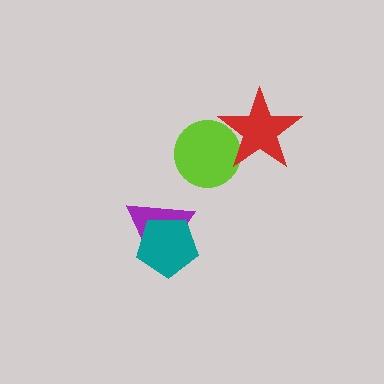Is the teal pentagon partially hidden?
No, no other shape covers it.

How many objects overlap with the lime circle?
1 object overlaps with the lime circle.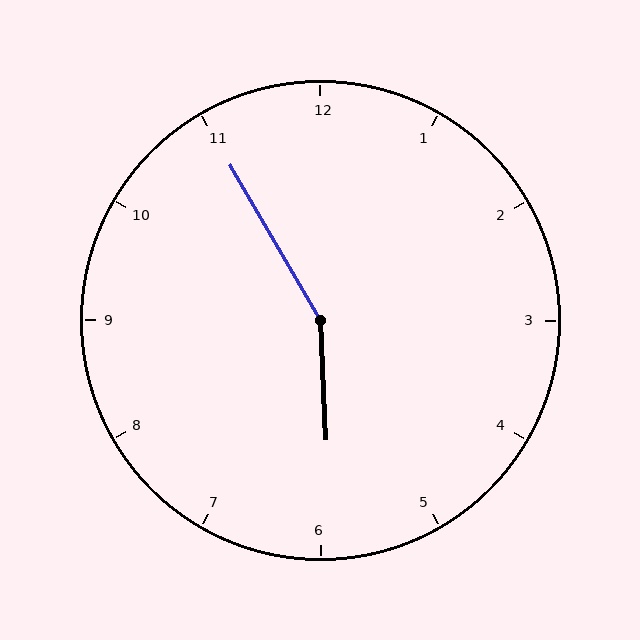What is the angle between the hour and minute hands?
Approximately 152 degrees.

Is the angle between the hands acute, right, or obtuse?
It is obtuse.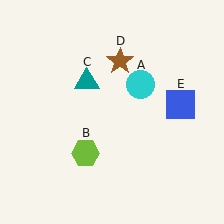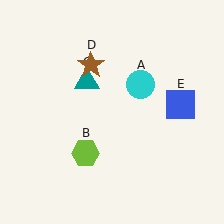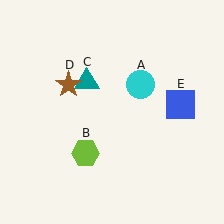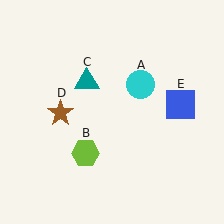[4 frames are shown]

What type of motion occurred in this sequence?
The brown star (object D) rotated counterclockwise around the center of the scene.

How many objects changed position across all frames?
1 object changed position: brown star (object D).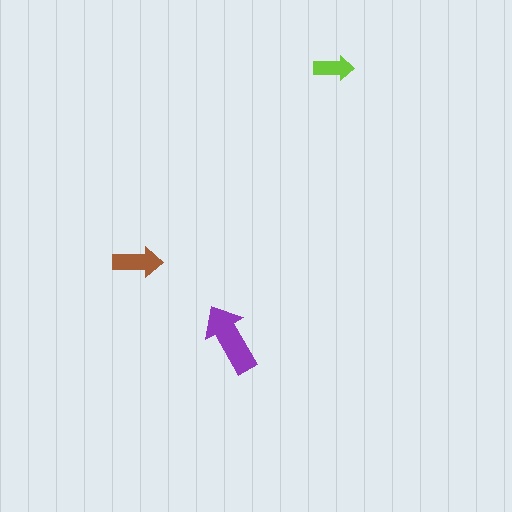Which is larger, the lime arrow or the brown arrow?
The brown one.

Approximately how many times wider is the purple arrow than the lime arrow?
About 2 times wider.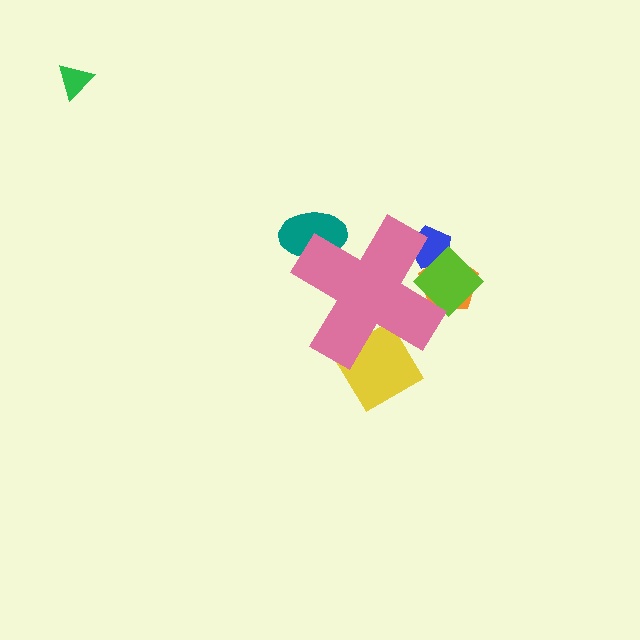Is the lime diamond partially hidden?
Yes, the lime diamond is partially hidden behind the pink cross.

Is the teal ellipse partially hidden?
Yes, the teal ellipse is partially hidden behind the pink cross.